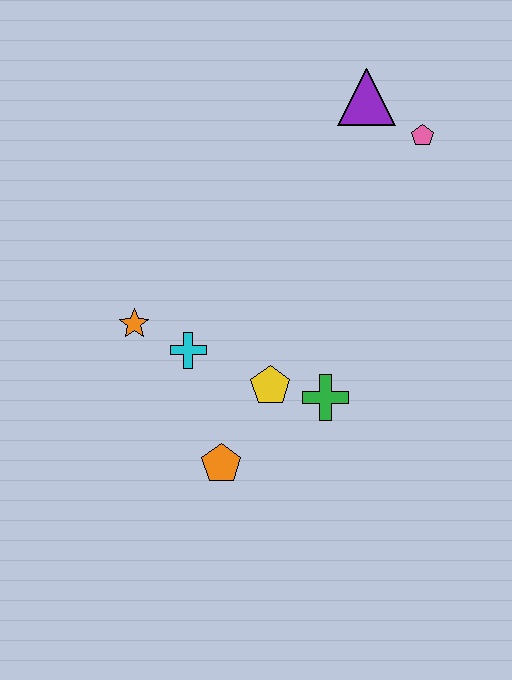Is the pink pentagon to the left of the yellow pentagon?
No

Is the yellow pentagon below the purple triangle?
Yes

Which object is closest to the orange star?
The cyan cross is closest to the orange star.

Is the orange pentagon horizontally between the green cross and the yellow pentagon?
No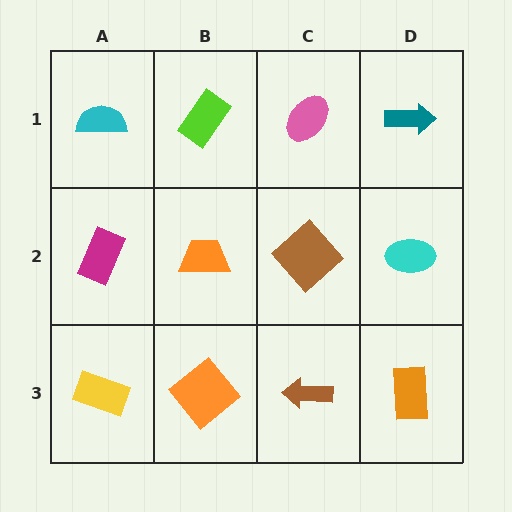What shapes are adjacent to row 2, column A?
A cyan semicircle (row 1, column A), a yellow rectangle (row 3, column A), an orange trapezoid (row 2, column B).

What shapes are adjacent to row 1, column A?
A magenta rectangle (row 2, column A), a lime rectangle (row 1, column B).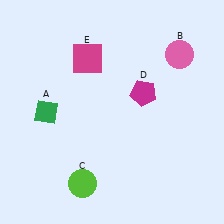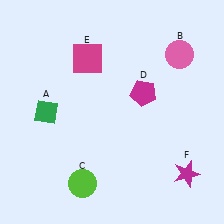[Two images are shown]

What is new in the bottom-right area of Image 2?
A magenta star (F) was added in the bottom-right area of Image 2.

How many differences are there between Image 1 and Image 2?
There is 1 difference between the two images.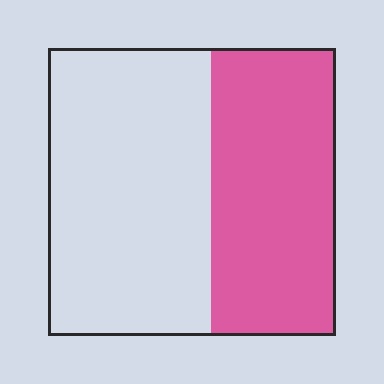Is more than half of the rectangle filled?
No.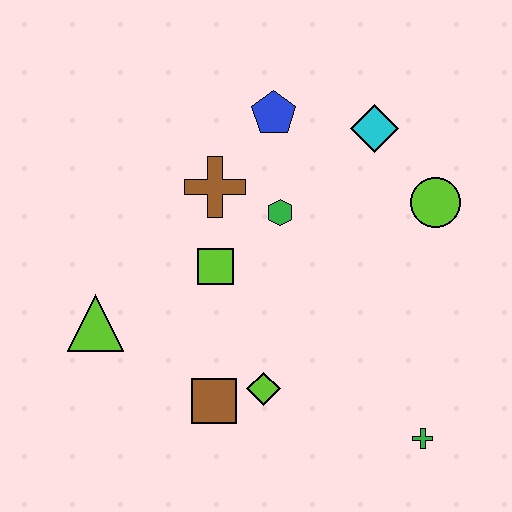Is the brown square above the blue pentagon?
No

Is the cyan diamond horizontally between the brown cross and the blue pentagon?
No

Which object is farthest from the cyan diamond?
The lime triangle is farthest from the cyan diamond.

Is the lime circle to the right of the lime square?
Yes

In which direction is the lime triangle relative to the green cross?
The lime triangle is to the left of the green cross.